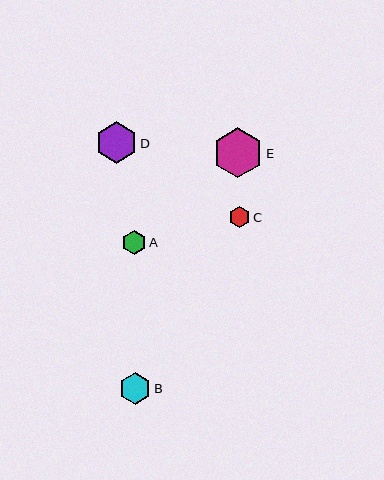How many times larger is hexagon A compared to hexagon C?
Hexagon A is approximately 1.2 times the size of hexagon C.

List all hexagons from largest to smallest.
From largest to smallest: E, D, B, A, C.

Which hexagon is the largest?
Hexagon E is the largest with a size of approximately 50 pixels.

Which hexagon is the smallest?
Hexagon C is the smallest with a size of approximately 21 pixels.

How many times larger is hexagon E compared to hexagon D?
Hexagon E is approximately 1.2 times the size of hexagon D.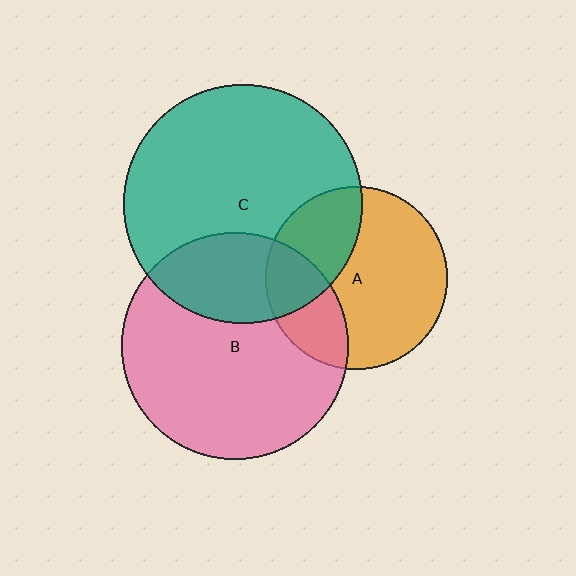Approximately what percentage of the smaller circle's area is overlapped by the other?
Approximately 30%.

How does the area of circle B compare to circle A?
Approximately 1.5 times.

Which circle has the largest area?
Circle C (teal).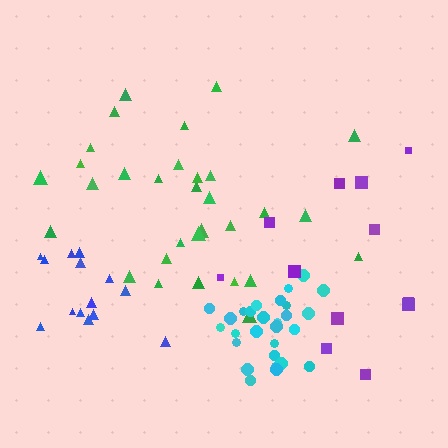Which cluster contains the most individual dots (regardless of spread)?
Green (31).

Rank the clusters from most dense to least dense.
cyan, blue, green, purple.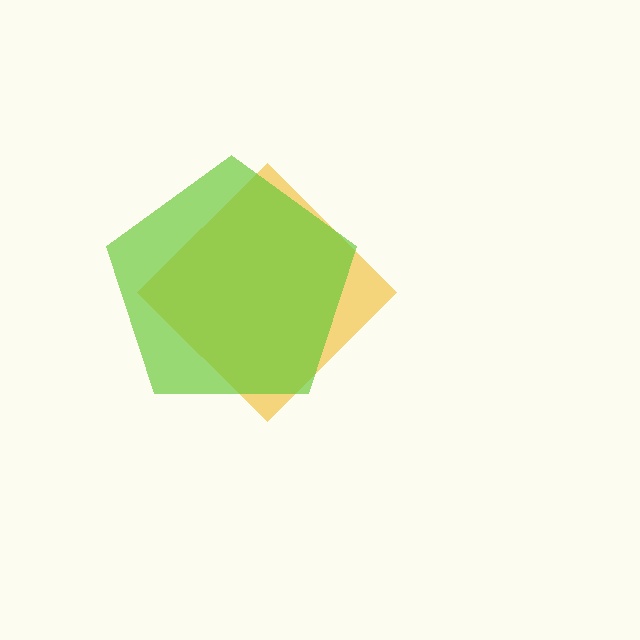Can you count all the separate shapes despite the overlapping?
Yes, there are 2 separate shapes.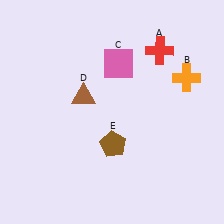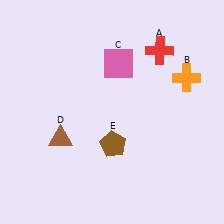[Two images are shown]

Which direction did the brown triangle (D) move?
The brown triangle (D) moved down.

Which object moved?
The brown triangle (D) moved down.